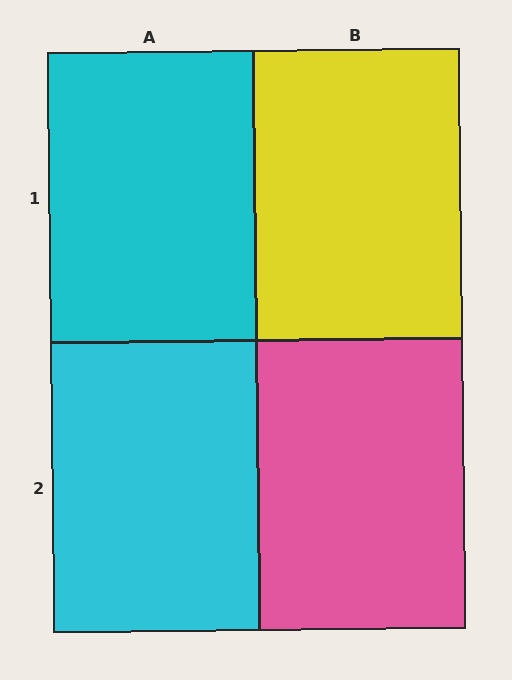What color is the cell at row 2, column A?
Cyan.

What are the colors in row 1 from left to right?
Cyan, yellow.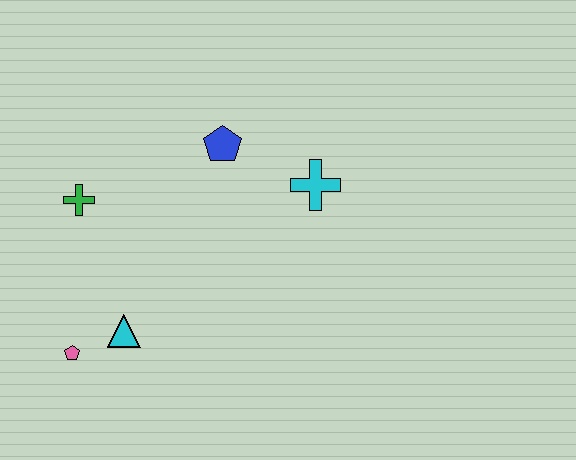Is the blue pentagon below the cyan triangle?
No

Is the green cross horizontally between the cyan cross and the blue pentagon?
No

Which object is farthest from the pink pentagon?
The cyan cross is farthest from the pink pentagon.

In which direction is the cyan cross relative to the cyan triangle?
The cyan cross is to the right of the cyan triangle.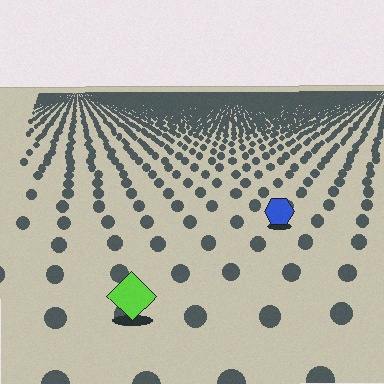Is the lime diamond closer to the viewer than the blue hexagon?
Yes. The lime diamond is closer — you can tell from the texture gradient: the ground texture is coarser near it.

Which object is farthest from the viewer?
The blue hexagon is farthest from the viewer. It appears smaller and the ground texture around it is denser.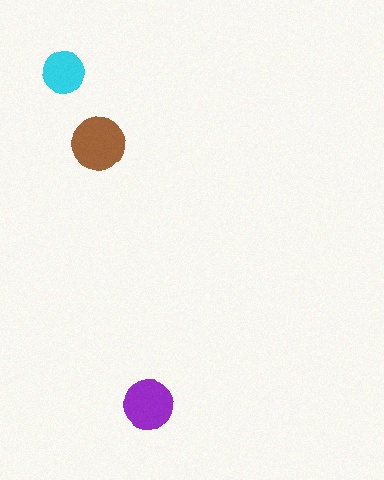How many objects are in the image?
There are 3 objects in the image.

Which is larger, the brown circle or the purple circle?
The brown one.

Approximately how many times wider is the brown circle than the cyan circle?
About 1.5 times wider.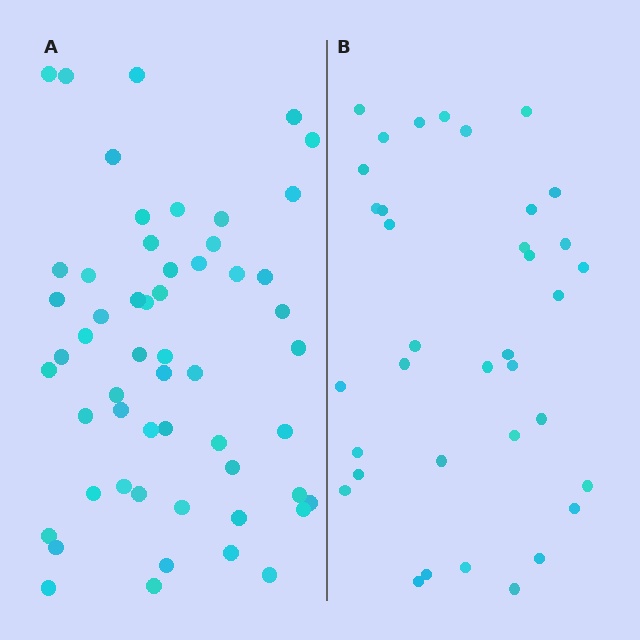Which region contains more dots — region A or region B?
Region A (the left region) has more dots.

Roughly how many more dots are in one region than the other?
Region A has approximately 20 more dots than region B.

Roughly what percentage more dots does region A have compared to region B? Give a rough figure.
About 55% more.